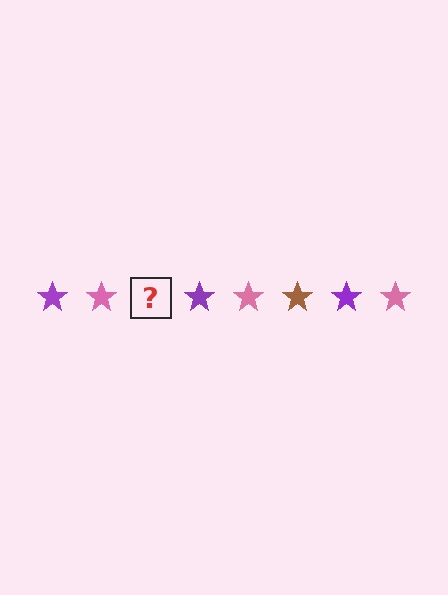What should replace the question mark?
The question mark should be replaced with a brown star.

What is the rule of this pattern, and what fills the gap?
The rule is that the pattern cycles through purple, pink, brown stars. The gap should be filled with a brown star.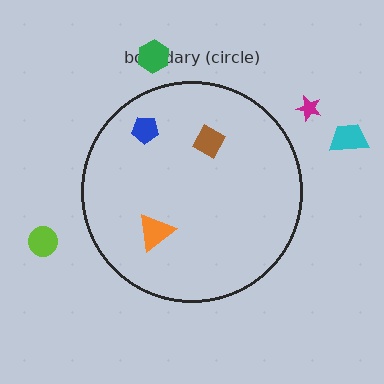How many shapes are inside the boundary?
3 inside, 4 outside.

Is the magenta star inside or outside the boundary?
Outside.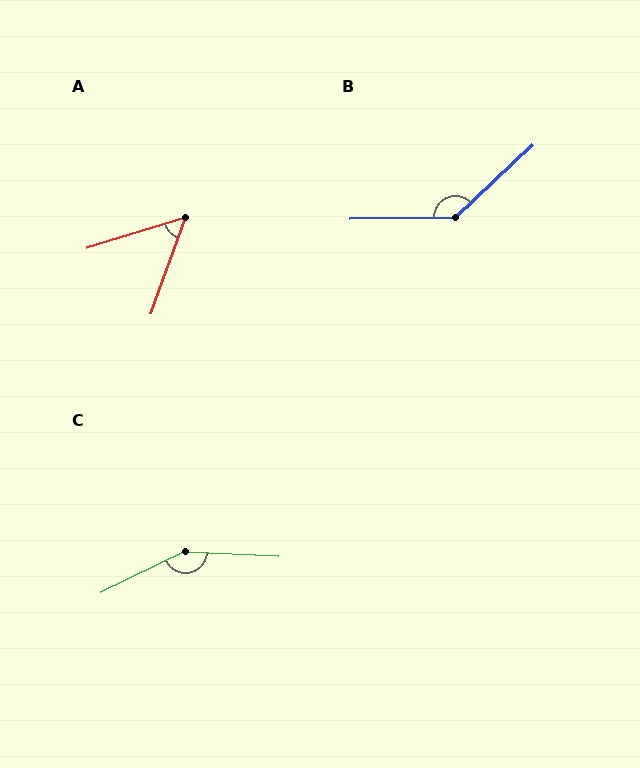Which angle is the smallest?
A, at approximately 53 degrees.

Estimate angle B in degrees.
Approximately 138 degrees.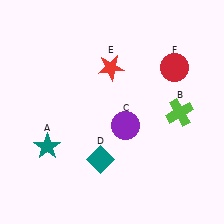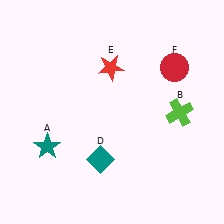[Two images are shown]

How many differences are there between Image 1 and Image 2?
There is 1 difference between the two images.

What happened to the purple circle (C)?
The purple circle (C) was removed in Image 2. It was in the bottom-right area of Image 1.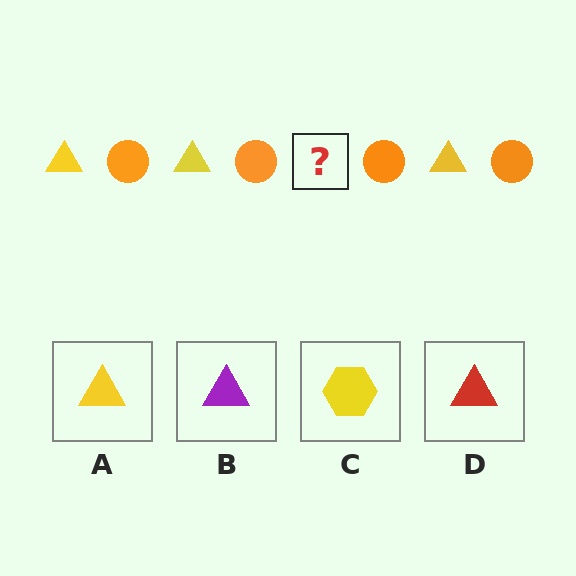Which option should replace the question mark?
Option A.